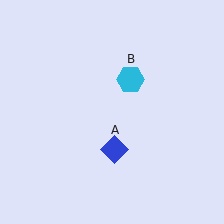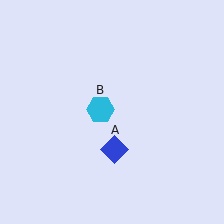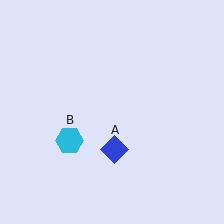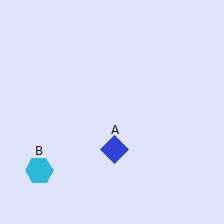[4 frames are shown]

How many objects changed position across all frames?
1 object changed position: cyan hexagon (object B).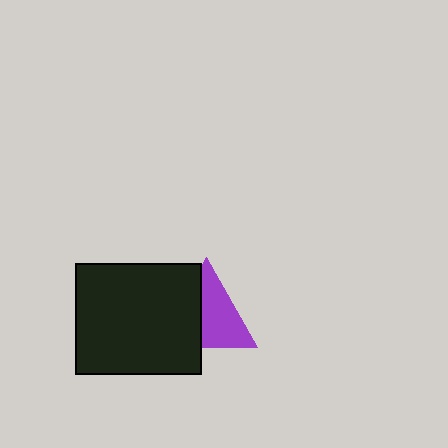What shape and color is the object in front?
The object in front is a black rectangle.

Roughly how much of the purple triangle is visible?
About half of it is visible (roughly 59%).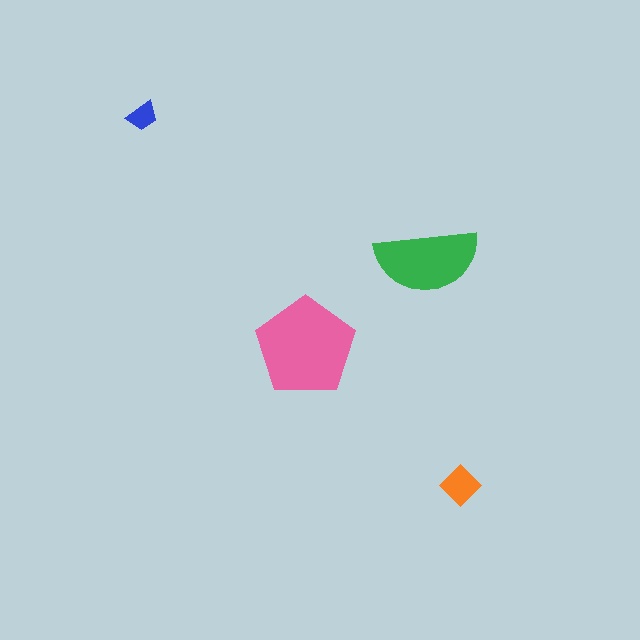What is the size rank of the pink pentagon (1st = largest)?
1st.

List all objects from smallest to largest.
The blue trapezoid, the orange diamond, the green semicircle, the pink pentagon.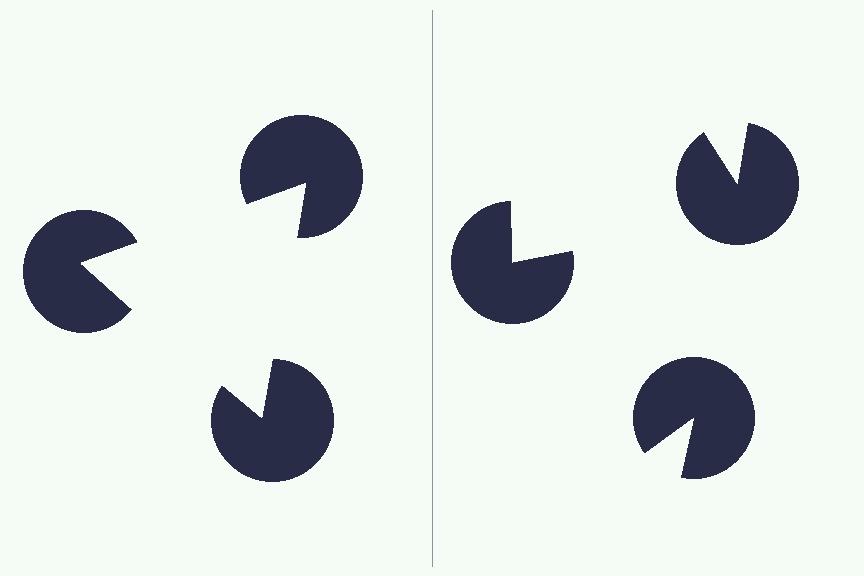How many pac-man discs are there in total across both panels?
6 — 3 on each side.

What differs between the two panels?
The pac-man discs are positioned identically on both sides; only the wedge orientations differ. On the left they align to a triangle; on the right they are misaligned.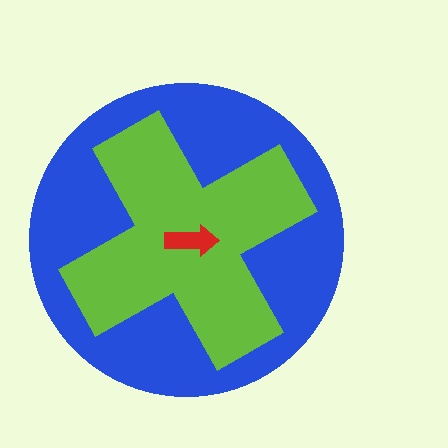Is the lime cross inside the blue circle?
Yes.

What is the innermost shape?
The red arrow.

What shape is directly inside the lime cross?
The red arrow.